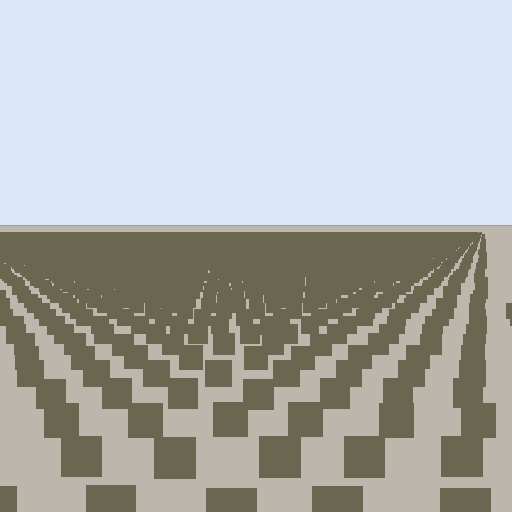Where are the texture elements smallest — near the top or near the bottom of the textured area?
Near the top.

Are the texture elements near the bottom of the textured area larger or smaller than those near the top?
Larger. Near the bottom, elements are closer to the viewer and appear at a bigger on-screen size.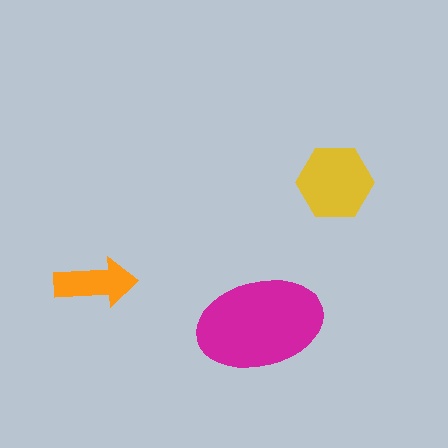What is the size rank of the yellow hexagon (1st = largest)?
2nd.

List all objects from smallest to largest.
The orange arrow, the yellow hexagon, the magenta ellipse.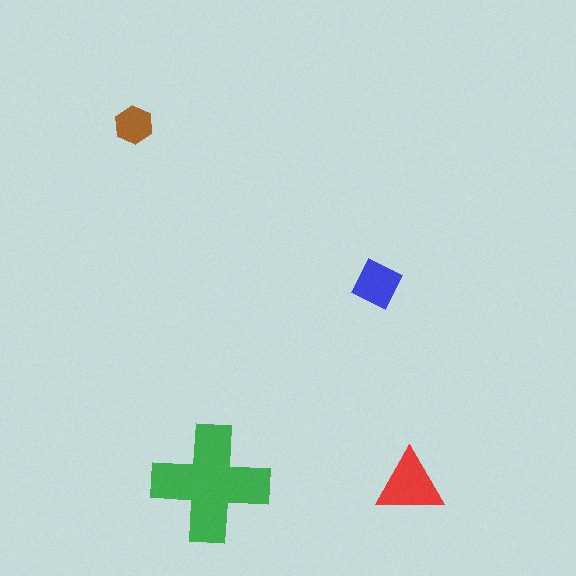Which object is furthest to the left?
The brown hexagon is leftmost.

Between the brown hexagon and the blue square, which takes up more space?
The blue square.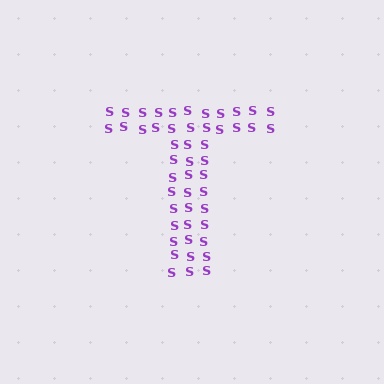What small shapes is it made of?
It is made of small letter S's.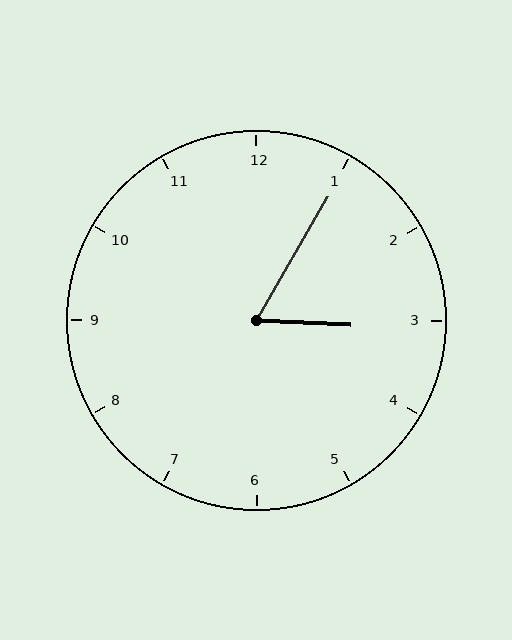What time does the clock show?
3:05.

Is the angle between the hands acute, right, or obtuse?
It is acute.